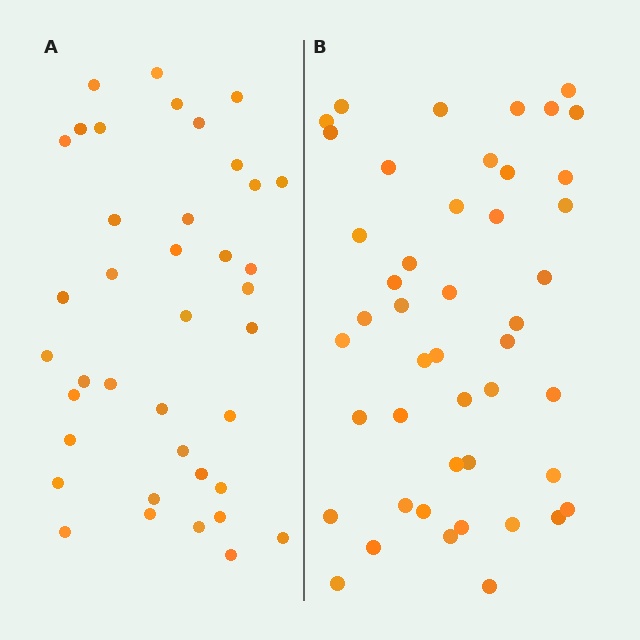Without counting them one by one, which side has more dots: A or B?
Region B (the right region) has more dots.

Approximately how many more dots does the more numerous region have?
Region B has roughly 8 or so more dots than region A.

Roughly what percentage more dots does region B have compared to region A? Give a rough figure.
About 20% more.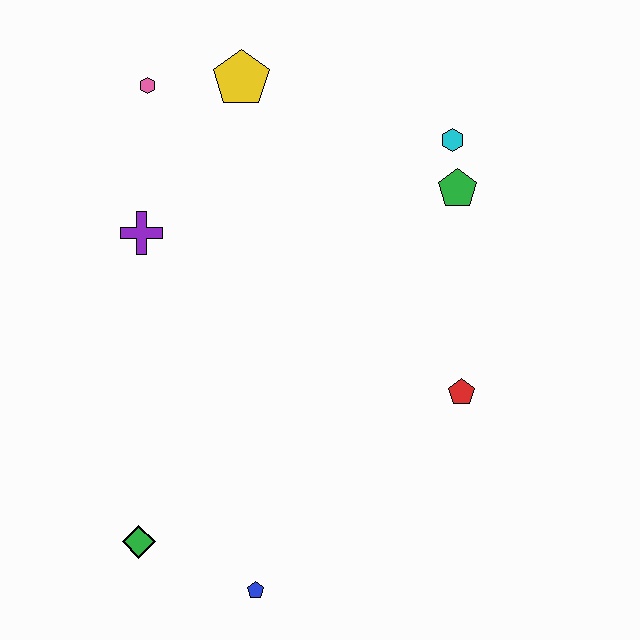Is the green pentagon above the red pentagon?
Yes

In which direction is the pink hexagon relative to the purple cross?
The pink hexagon is above the purple cross.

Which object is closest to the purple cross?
The pink hexagon is closest to the purple cross.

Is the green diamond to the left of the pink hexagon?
Yes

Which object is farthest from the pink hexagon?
The blue pentagon is farthest from the pink hexagon.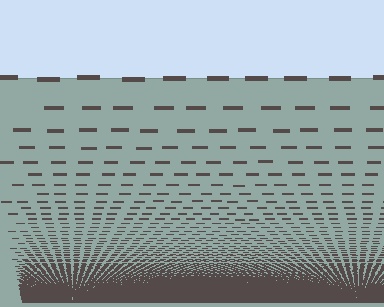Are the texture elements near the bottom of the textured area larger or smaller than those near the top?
Smaller. The gradient is inverted — elements near the bottom are smaller and denser.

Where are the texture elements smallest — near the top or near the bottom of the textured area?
Near the bottom.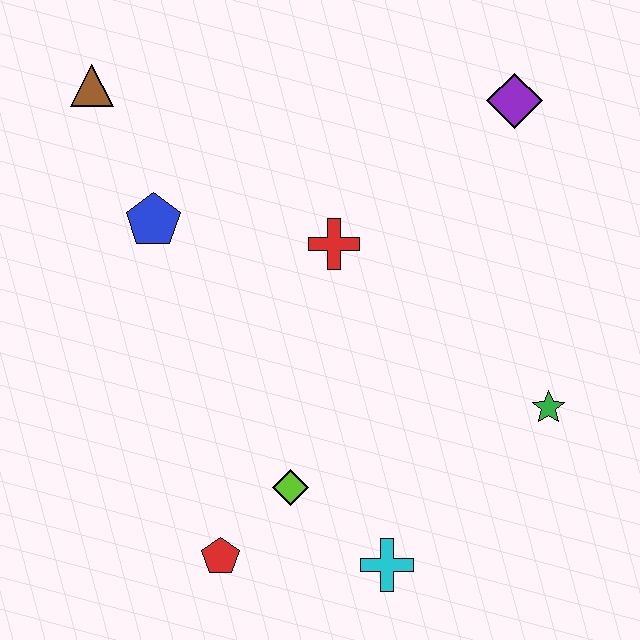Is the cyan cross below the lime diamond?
Yes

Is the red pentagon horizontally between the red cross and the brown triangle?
Yes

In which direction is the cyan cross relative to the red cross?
The cyan cross is below the red cross.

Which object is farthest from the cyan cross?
The brown triangle is farthest from the cyan cross.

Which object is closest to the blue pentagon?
The brown triangle is closest to the blue pentagon.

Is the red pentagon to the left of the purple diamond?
Yes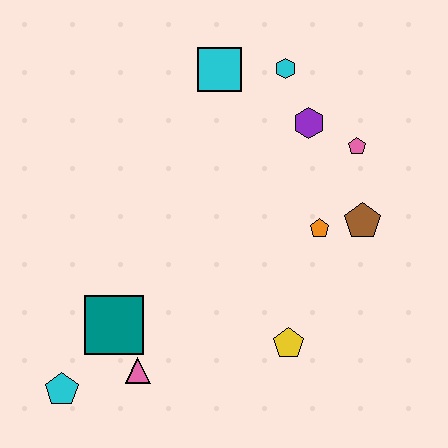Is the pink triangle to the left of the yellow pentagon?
Yes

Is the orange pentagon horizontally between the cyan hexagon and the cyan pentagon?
No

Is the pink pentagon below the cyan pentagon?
No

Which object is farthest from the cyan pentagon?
The cyan hexagon is farthest from the cyan pentagon.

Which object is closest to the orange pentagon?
The brown pentagon is closest to the orange pentagon.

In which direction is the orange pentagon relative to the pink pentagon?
The orange pentagon is below the pink pentagon.